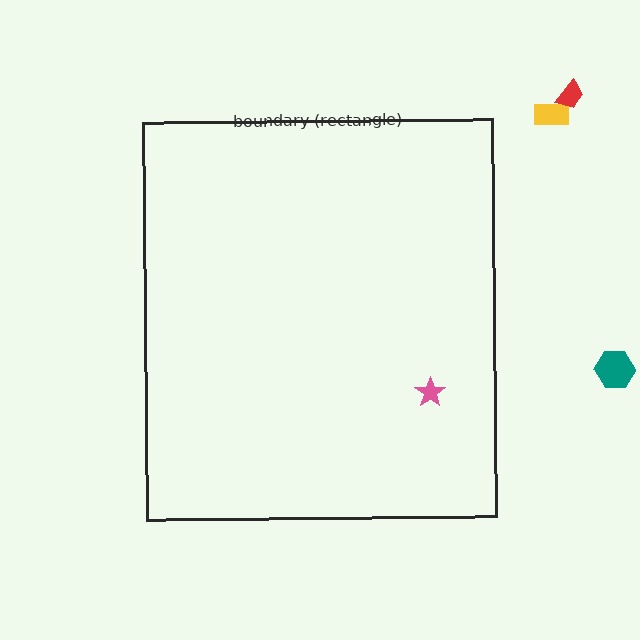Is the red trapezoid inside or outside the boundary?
Outside.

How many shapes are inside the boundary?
1 inside, 3 outside.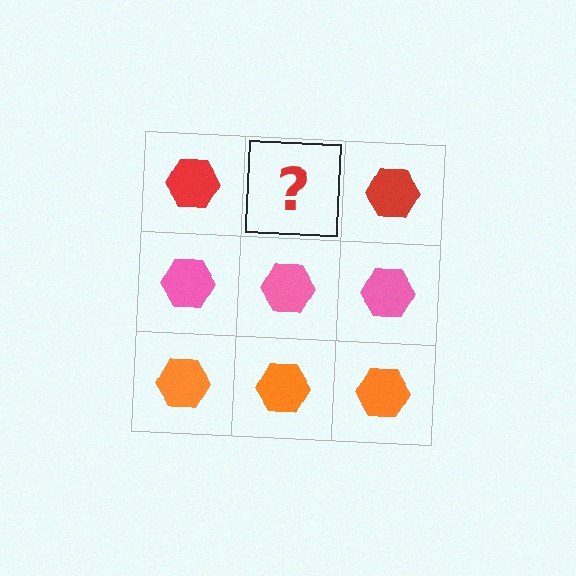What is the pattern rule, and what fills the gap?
The rule is that each row has a consistent color. The gap should be filled with a red hexagon.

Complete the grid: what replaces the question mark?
The question mark should be replaced with a red hexagon.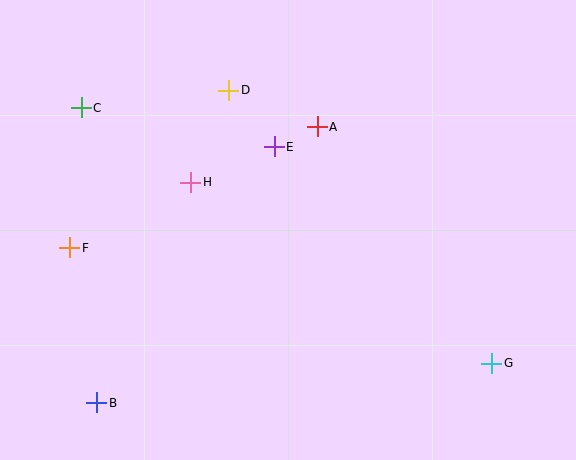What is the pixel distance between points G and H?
The distance between G and H is 351 pixels.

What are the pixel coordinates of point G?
Point G is at (492, 363).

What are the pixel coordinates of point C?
Point C is at (81, 108).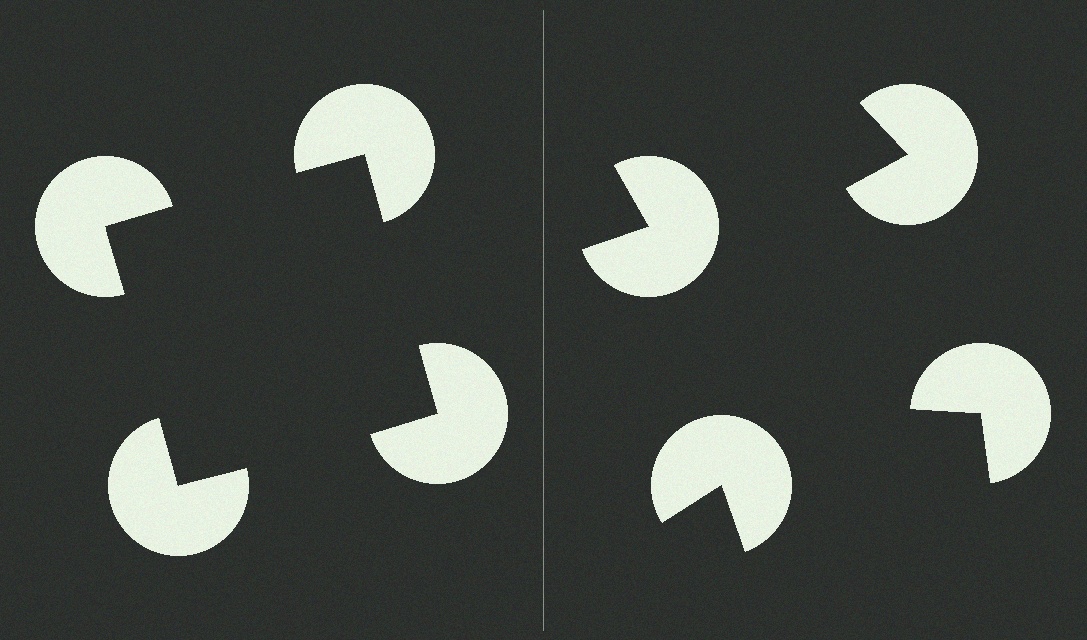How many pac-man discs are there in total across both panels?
8 — 4 on each side.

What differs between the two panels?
The pac-man discs are positioned identically on both sides; only the wedge orientations differ. On the left they align to a square; on the right they are misaligned.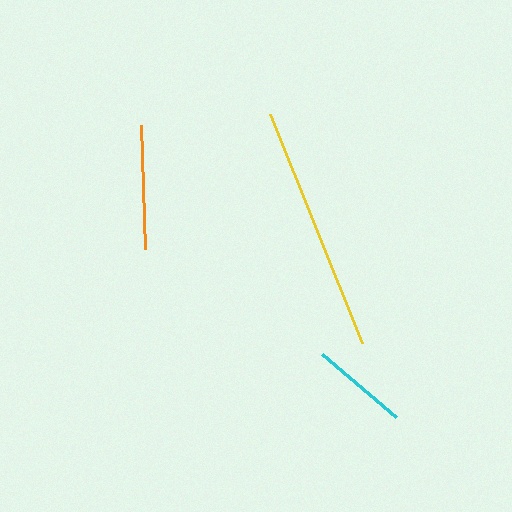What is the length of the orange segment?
The orange segment is approximately 124 pixels long.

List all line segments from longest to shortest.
From longest to shortest: yellow, orange, cyan.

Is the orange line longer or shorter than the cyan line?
The orange line is longer than the cyan line.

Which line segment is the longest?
The yellow line is the longest at approximately 247 pixels.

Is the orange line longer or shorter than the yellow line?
The yellow line is longer than the orange line.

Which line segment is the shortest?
The cyan line is the shortest at approximately 98 pixels.